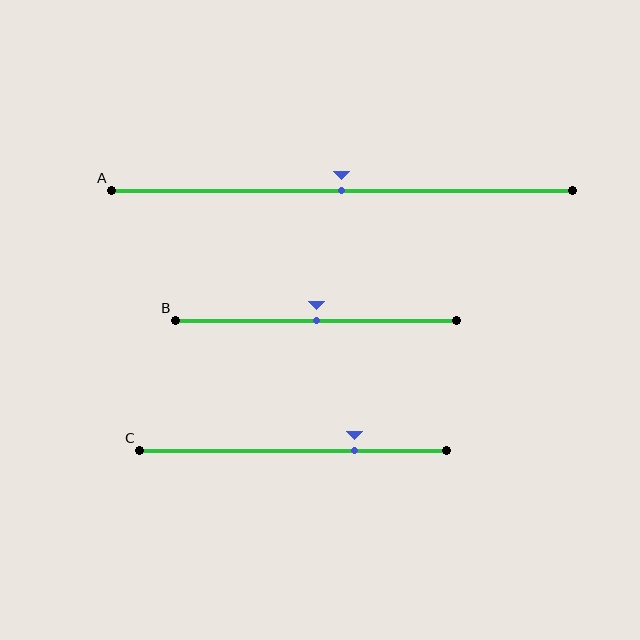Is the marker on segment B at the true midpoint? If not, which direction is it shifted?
Yes, the marker on segment B is at the true midpoint.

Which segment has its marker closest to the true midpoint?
Segment A has its marker closest to the true midpoint.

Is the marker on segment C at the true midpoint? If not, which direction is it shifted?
No, the marker on segment C is shifted to the right by about 20% of the segment length.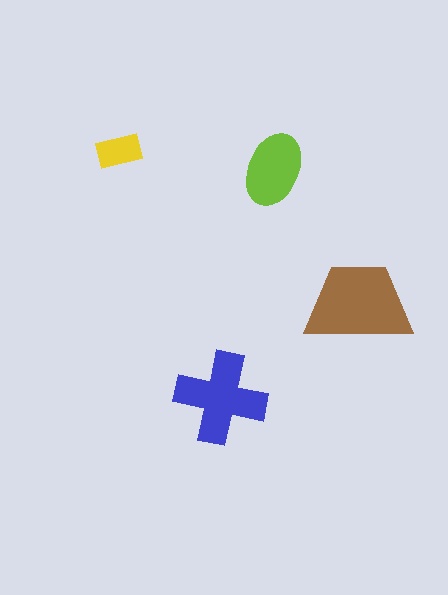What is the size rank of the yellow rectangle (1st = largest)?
4th.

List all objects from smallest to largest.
The yellow rectangle, the lime ellipse, the blue cross, the brown trapezoid.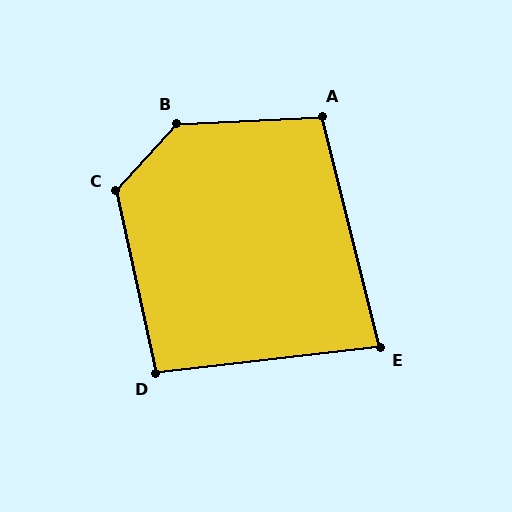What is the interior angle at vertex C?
Approximately 126 degrees (obtuse).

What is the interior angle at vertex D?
Approximately 96 degrees (obtuse).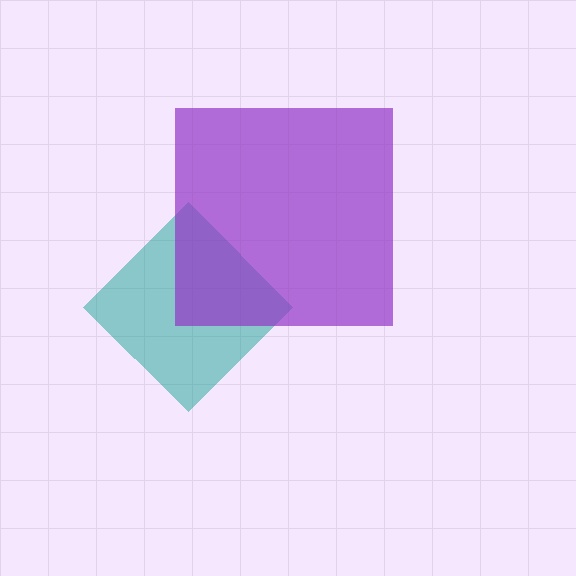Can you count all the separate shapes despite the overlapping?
Yes, there are 2 separate shapes.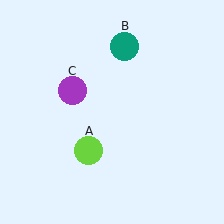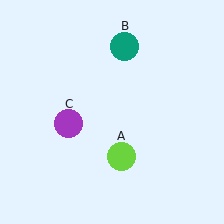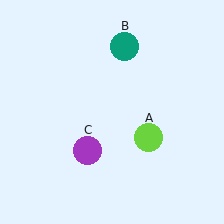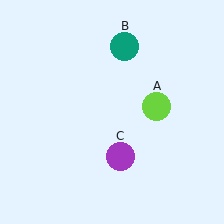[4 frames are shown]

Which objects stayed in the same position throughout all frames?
Teal circle (object B) remained stationary.